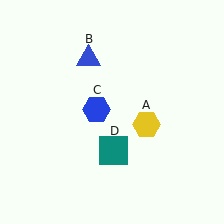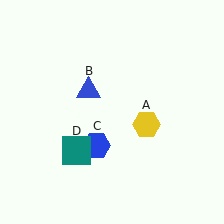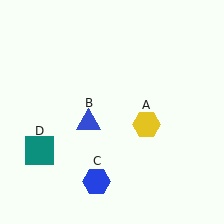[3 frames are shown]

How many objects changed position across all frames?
3 objects changed position: blue triangle (object B), blue hexagon (object C), teal square (object D).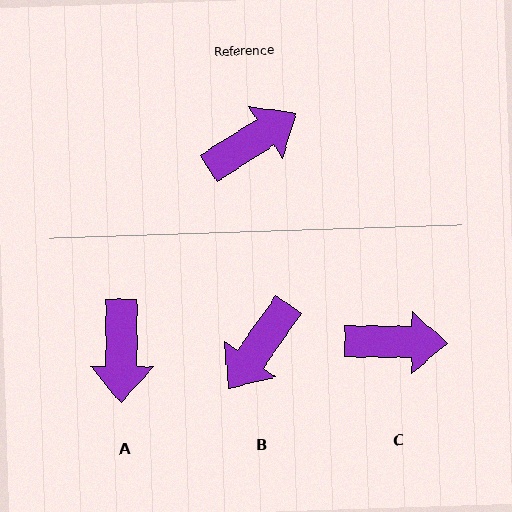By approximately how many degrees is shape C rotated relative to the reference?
Approximately 34 degrees clockwise.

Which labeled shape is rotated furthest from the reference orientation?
B, about 158 degrees away.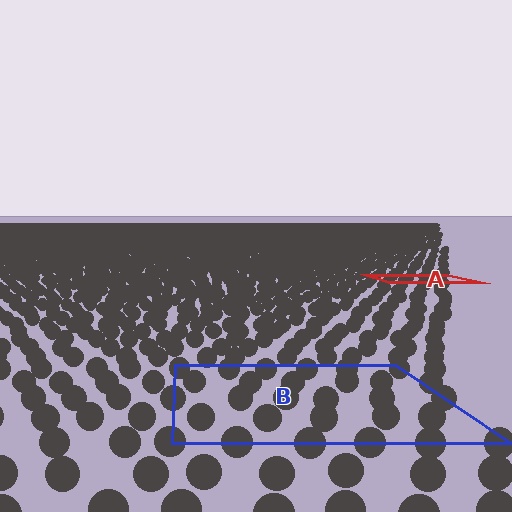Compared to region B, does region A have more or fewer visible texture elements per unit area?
Region A has more texture elements per unit area — they are packed more densely because it is farther away.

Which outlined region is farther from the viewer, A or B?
Region A is farther from the viewer — the texture elements inside it appear smaller and more densely packed.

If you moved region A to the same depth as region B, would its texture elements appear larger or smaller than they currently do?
They would appear larger. At a closer depth, the same texture elements are projected at a bigger on-screen size.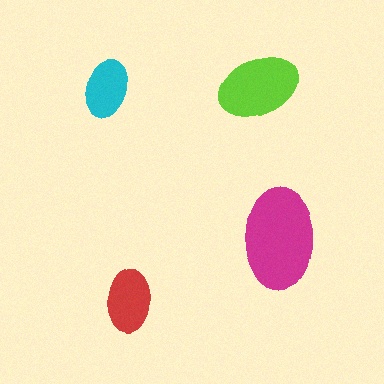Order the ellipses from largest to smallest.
the magenta one, the lime one, the red one, the cyan one.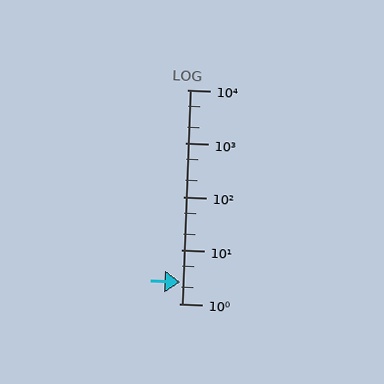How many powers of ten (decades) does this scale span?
The scale spans 4 decades, from 1 to 10000.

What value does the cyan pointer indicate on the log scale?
The pointer indicates approximately 2.5.